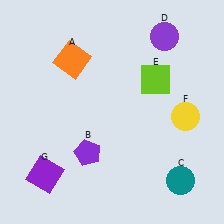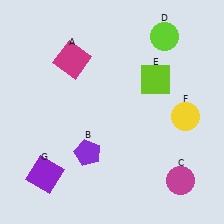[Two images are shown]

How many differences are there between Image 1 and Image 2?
There are 3 differences between the two images.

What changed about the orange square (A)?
In Image 1, A is orange. In Image 2, it changed to magenta.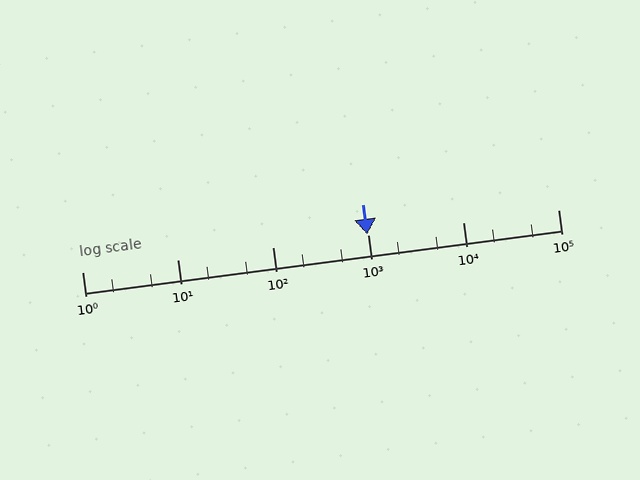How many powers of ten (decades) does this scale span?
The scale spans 5 decades, from 1 to 100000.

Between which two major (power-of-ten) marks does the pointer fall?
The pointer is between 100 and 1000.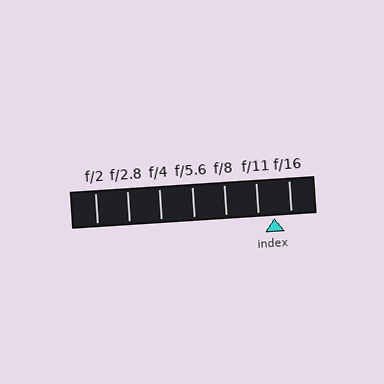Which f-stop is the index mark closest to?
The index mark is closest to f/11.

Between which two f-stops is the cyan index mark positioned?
The index mark is between f/11 and f/16.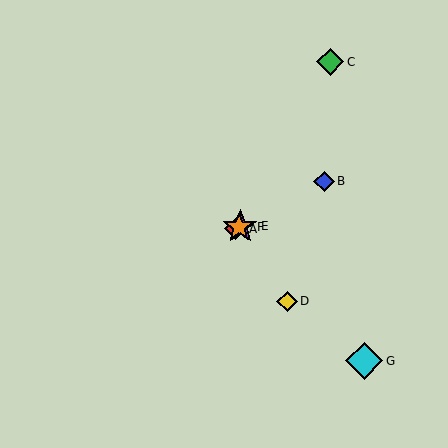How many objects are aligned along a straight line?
4 objects (A, B, E, F) are aligned along a straight line.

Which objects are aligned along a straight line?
Objects A, B, E, F are aligned along a straight line.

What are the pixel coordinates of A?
Object A is at (236, 229).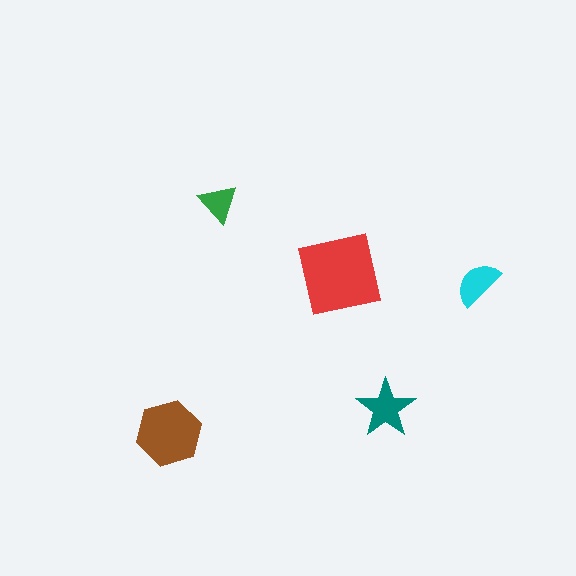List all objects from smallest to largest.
The green triangle, the cyan semicircle, the teal star, the brown hexagon, the red square.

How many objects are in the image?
There are 5 objects in the image.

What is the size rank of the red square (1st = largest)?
1st.